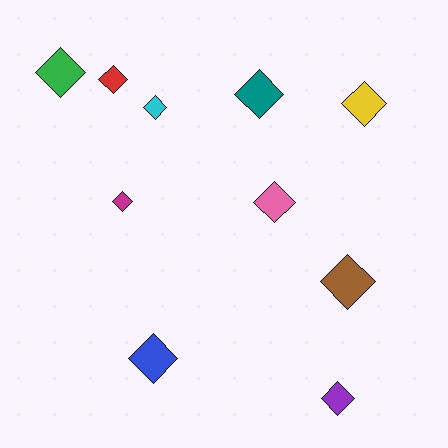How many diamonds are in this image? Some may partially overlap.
There are 10 diamonds.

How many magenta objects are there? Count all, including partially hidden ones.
There is 1 magenta object.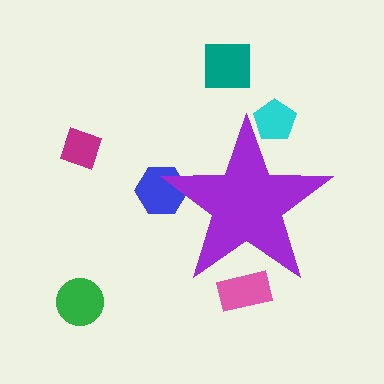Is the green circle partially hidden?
No, the green circle is fully visible.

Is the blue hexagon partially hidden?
Yes, the blue hexagon is partially hidden behind the purple star.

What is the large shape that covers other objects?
A purple star.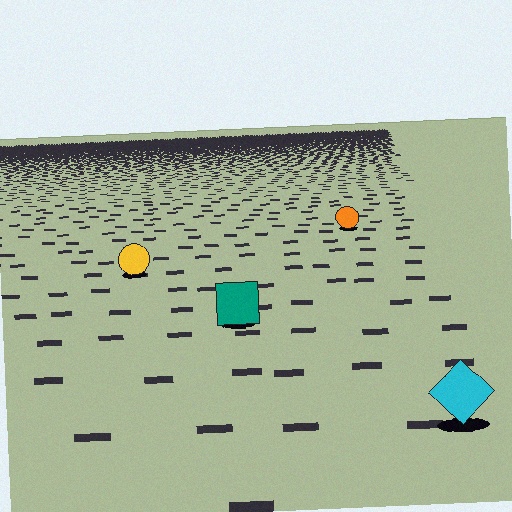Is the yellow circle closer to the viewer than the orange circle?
Yes. The yellow circle is closer — you can tell from the texture gradient: the ground texture is coarser near it.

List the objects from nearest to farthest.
From nearest to farthest: the cyan diamond, the teal square, the yellow circle, the orange circle.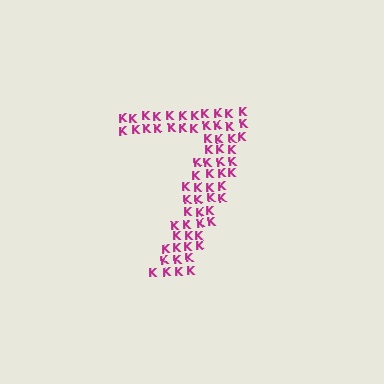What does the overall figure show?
The overall figure shows the digit 7.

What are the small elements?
The small elements are letter K's.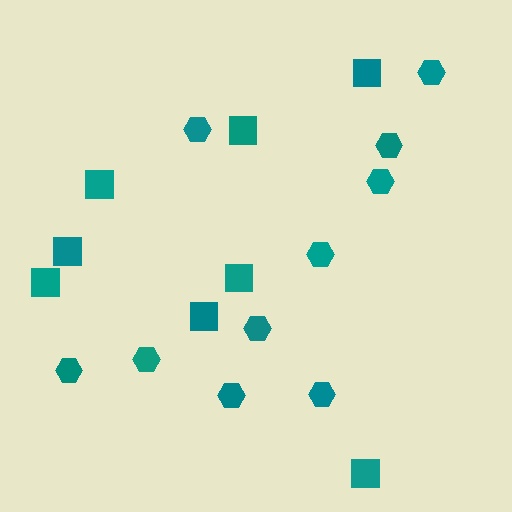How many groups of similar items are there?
There are 2 groups: one group of hexagons (10) and one group of squares (8).